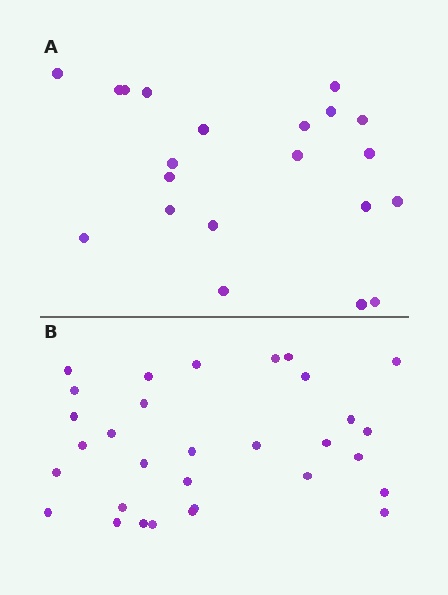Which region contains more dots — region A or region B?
Region B (the bottom region) has more dots.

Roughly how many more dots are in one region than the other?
Region B has roughly 10 or so more dots than region A.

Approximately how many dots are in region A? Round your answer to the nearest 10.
About 20 dots. (The exact count is 21, which rounds to 20.)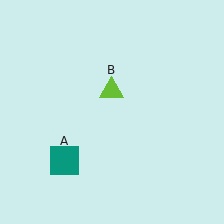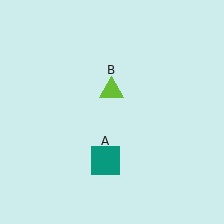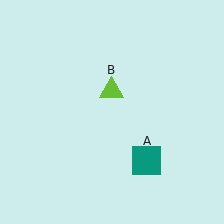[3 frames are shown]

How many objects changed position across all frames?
1 object changed position: teal square (object A).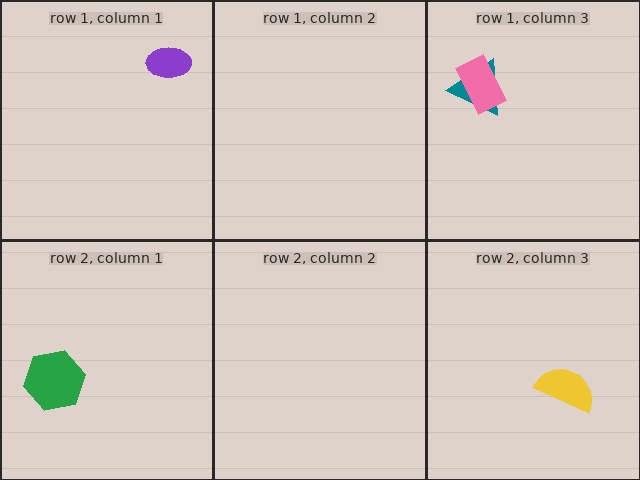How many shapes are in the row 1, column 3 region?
2.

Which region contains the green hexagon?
The row 2, column 1 region.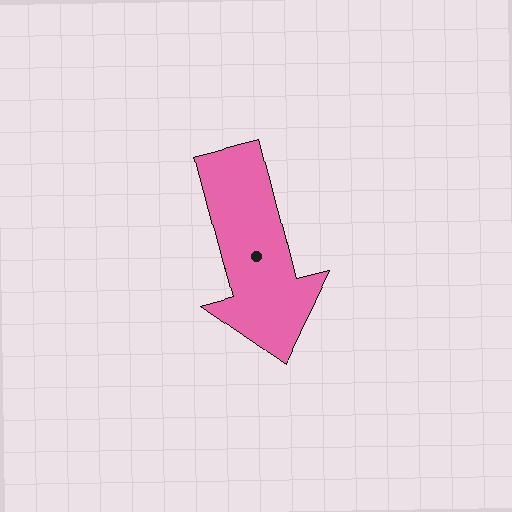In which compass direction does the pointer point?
South.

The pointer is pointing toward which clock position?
Roughly 6 o'clock.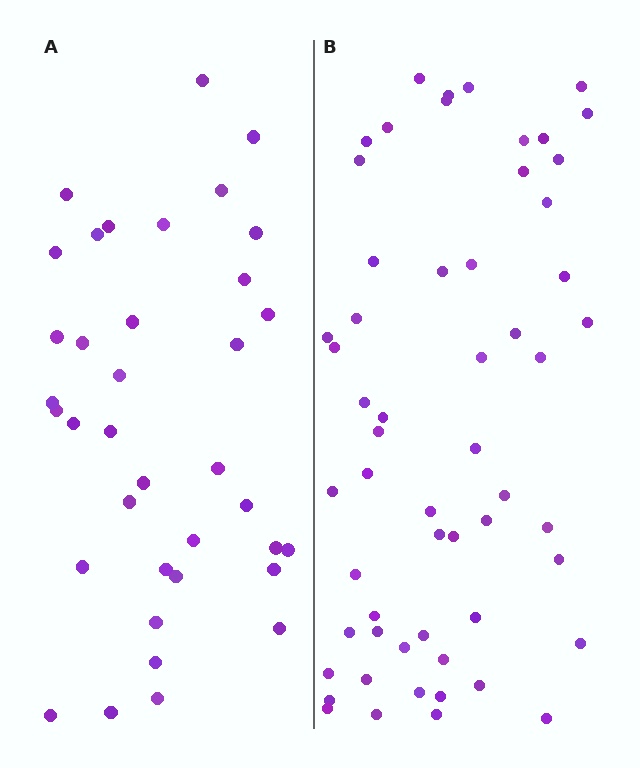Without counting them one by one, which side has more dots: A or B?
Region B (the right region) has more dots.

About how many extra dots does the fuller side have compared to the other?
Region B has approximately 20 more dots than region A.